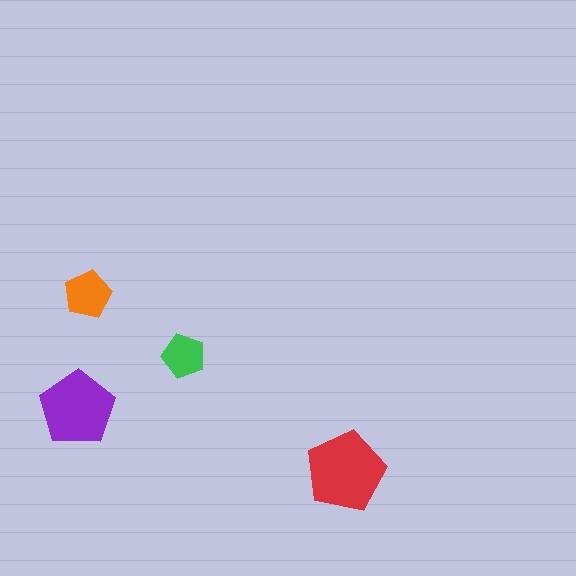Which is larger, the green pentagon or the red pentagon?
The red one.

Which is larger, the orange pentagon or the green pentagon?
The orange one.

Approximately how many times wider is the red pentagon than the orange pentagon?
About 1.5 times wider.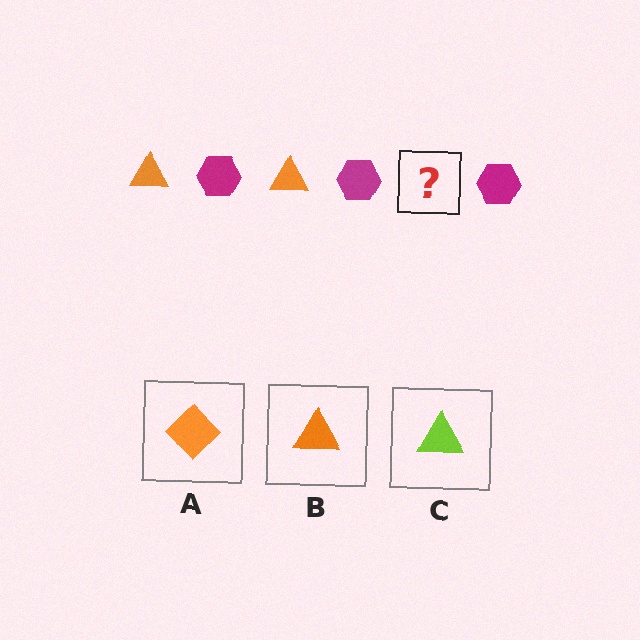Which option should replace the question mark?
Option B.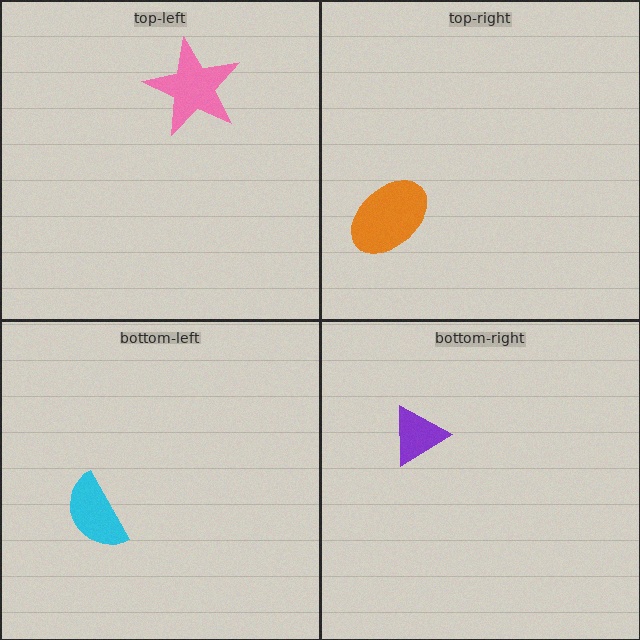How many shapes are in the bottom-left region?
1.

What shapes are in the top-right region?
The orange ellipse.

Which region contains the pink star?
The top-left region.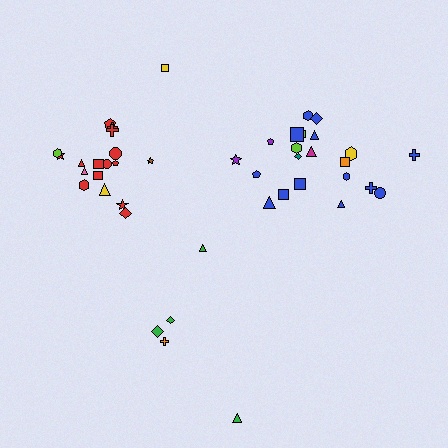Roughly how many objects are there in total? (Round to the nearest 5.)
Roughly 45 objects in total.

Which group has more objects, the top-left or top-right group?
The top-right group.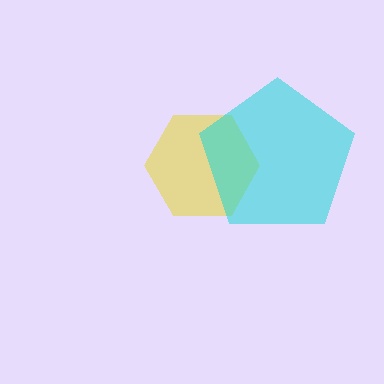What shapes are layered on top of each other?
The layered shapes are: a yellow hexagon, a cyan pentagon.